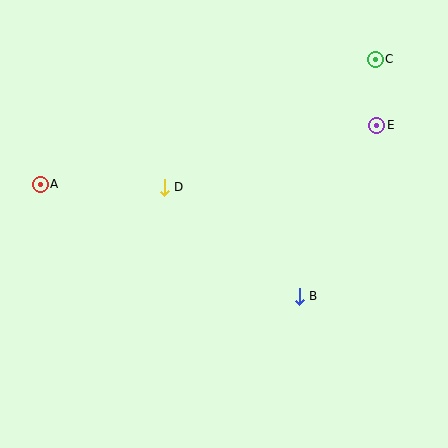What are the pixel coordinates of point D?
Point D is at (164, 187).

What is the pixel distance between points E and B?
The distance between E and B is 188 pixels.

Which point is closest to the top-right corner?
Point C is closest to the top-right corner.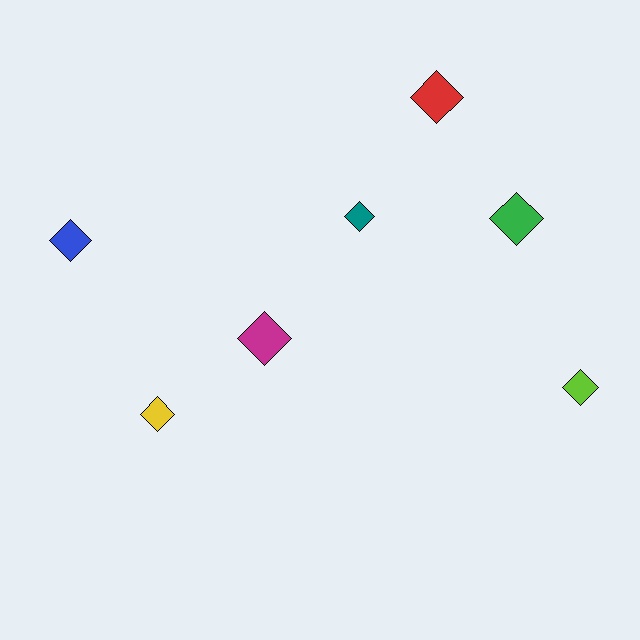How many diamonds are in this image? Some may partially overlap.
There are 7 diamonds.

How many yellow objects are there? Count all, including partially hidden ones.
There is 1 yellow object.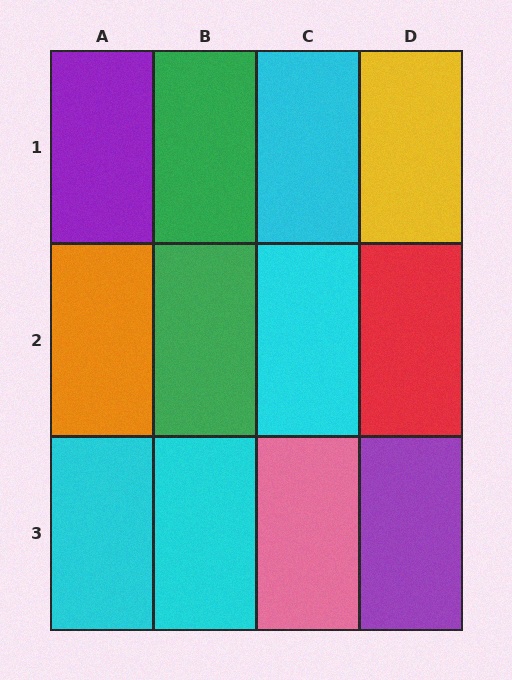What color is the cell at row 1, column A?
Purple.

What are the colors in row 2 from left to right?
Orange, green, cyan, red.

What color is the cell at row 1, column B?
Green.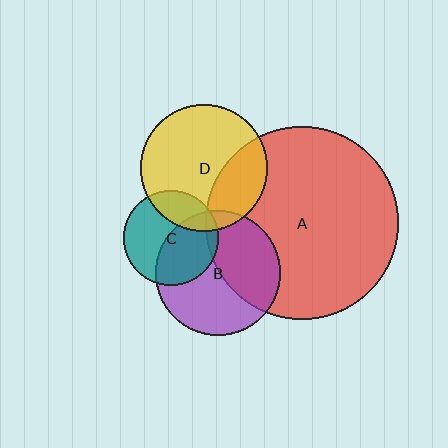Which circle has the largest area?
Circle A (red).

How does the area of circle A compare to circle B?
Approximately 2.4 times.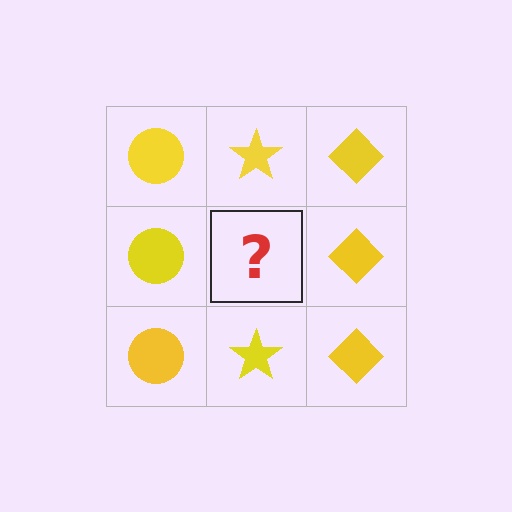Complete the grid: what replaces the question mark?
The question mark should be replaced with a yellow star.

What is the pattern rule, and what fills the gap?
The rule is that each column has a consistent shape. The gap should be filled with a yellow star.